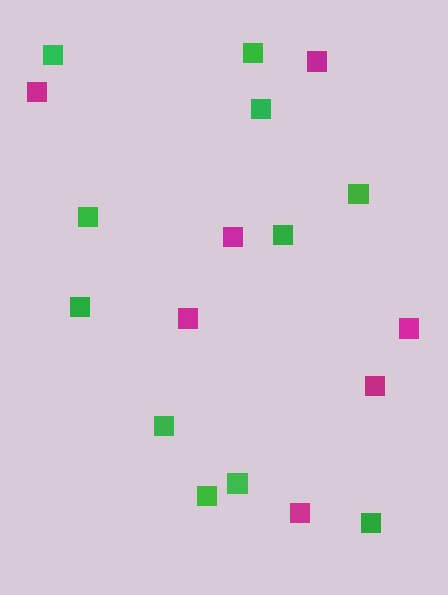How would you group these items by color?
There are 2 groups: one group of magenta squares (7) and one group of green squares (11).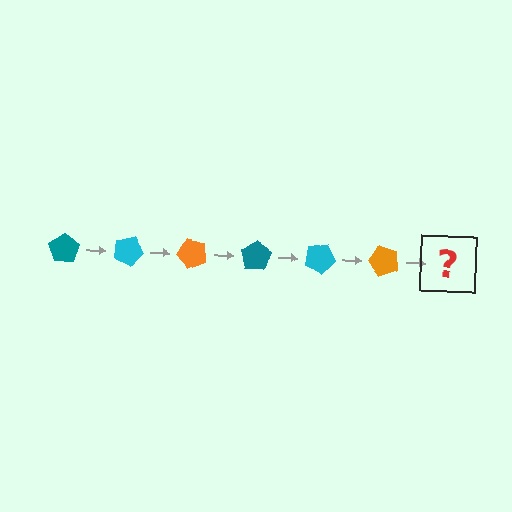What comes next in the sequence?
The next element should be a teal pentagon, rotated 150 degrees from the start.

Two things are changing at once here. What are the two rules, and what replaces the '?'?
The two rules are that it rotates 25 degrees each step and the color cycles through teal, cyan, and orange. The '?' should be a teal pentagon, rotated 150 degrees from the start.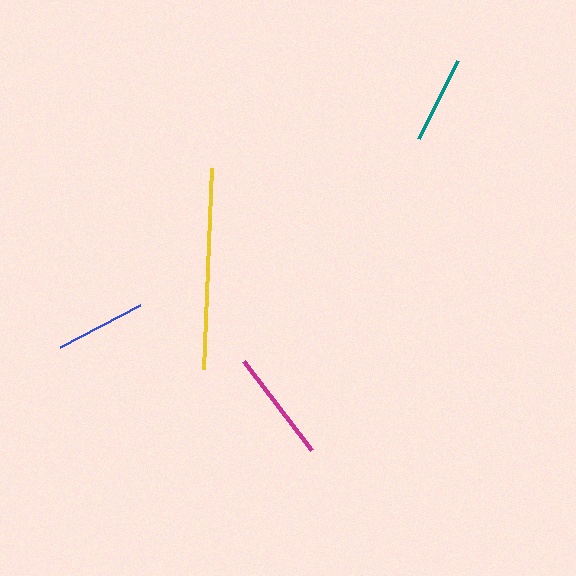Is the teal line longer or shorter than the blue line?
The blue line is longer than the teal line.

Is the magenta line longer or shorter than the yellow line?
The yellow line is longer than the magenta line.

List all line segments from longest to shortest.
From longest to shortest: yellow, magenta, blue, teal.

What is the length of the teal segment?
The teal segment is approximately 87 pixels long.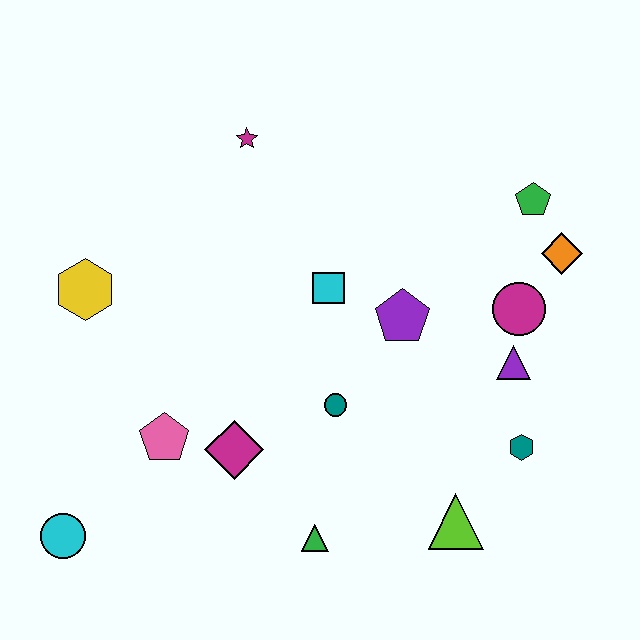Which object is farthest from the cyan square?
The cyan circle is farthest from the cyan square.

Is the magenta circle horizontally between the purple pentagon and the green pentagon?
Yes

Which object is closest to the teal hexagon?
The purple triangle is closest to the teal hexagon.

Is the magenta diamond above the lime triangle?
Yes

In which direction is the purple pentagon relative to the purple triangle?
The purple pentagon is to the left of the purple triangle.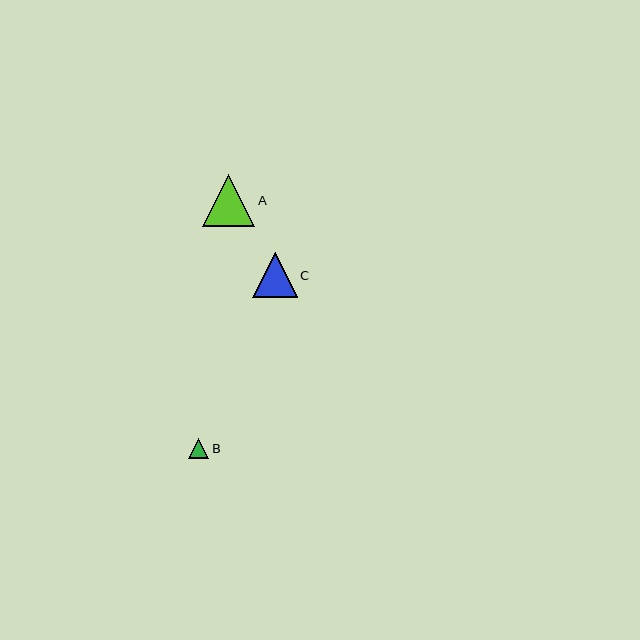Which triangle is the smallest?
Triangle B is the smallest with a size of approximately 21 pixels.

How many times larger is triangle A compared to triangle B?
Triangle A is approximately 2.5 times the size of triangle B.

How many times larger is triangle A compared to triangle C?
Triangle A is approximately 1.2 times the size of triangle C.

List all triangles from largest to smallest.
From largest to smallest: A, C, B.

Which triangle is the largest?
Triangle A is the largest with a size of approximately 53 pixels.